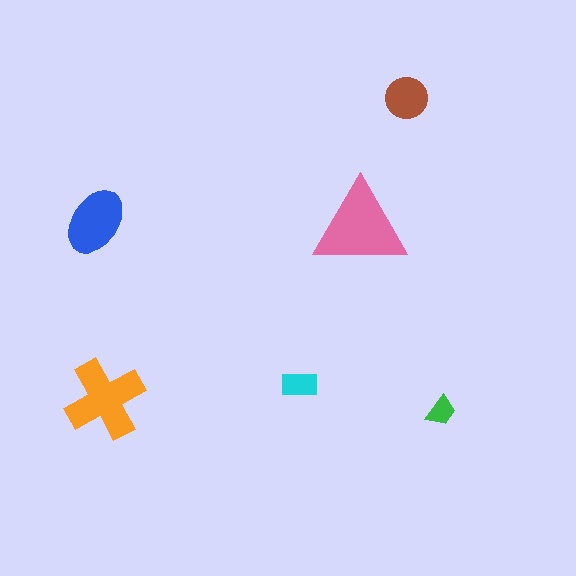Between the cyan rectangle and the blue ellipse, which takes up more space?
The blue ellipse.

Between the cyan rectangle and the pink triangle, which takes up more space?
The pink triangle.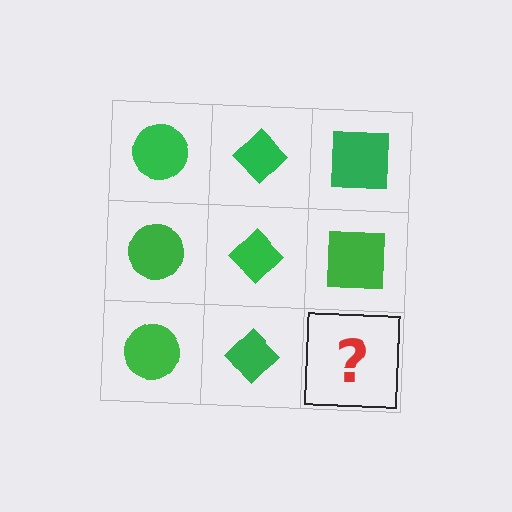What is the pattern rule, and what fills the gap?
The rule is that each column has a consistent shape. The gap should be filled with a green square.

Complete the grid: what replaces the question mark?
The question mark should be replaced with a green square.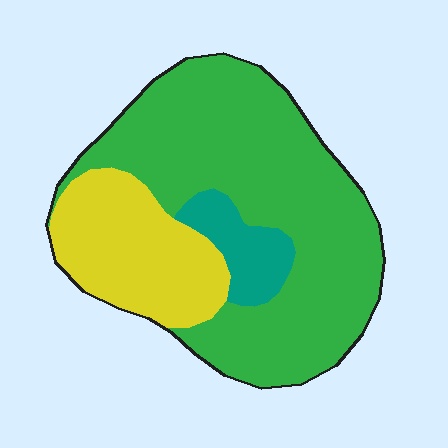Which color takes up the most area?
Green, at roughly 65%.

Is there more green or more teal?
Green.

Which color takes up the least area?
Teal, at roughly 10%.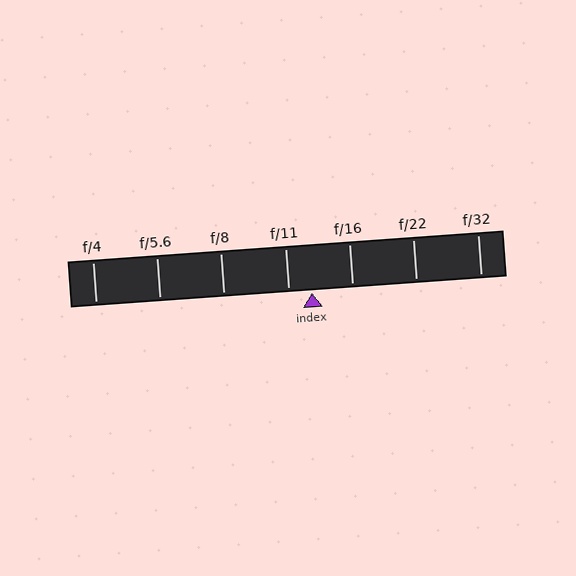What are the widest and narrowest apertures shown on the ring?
The widest aperture shown is f/4 and the narrowest is f/32.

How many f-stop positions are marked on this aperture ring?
There are 7 f-stop positions marked.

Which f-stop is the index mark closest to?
The index mark is closest to f/11.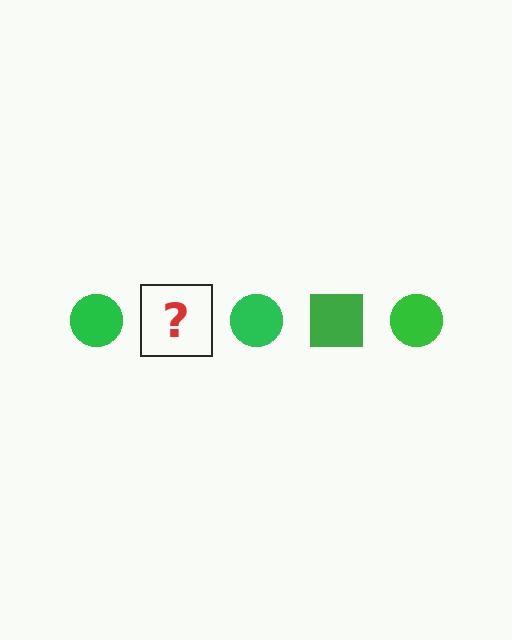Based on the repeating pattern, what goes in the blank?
The blank should be a green square.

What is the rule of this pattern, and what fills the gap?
The rule is that the pattern cycles through circle, square shapes in green. The gap should be filled with a green square.